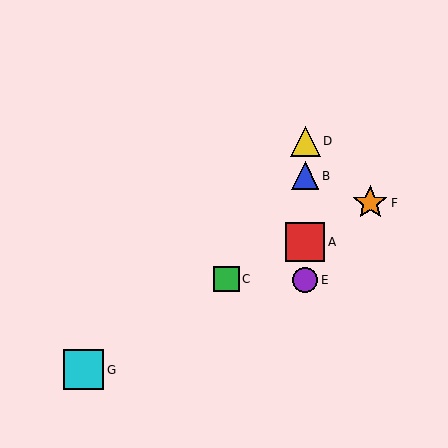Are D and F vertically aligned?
No, D is at x≈305 and F is at x≈370.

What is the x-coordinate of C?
Object C is at x≈226.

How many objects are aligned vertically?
4 objects (A, B, D, E) are aligned vertically.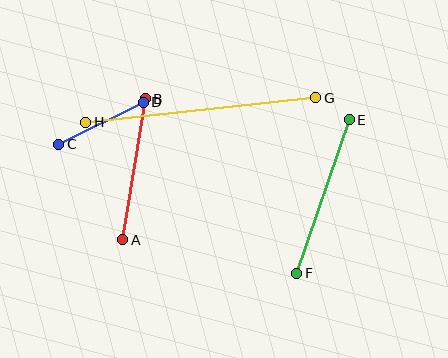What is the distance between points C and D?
The distance is approximately 94 pixels.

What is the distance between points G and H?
The distance is approximately 231 pixels.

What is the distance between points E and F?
The distance is approximately 162 pixels.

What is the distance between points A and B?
The distance is approximately 143 pixels.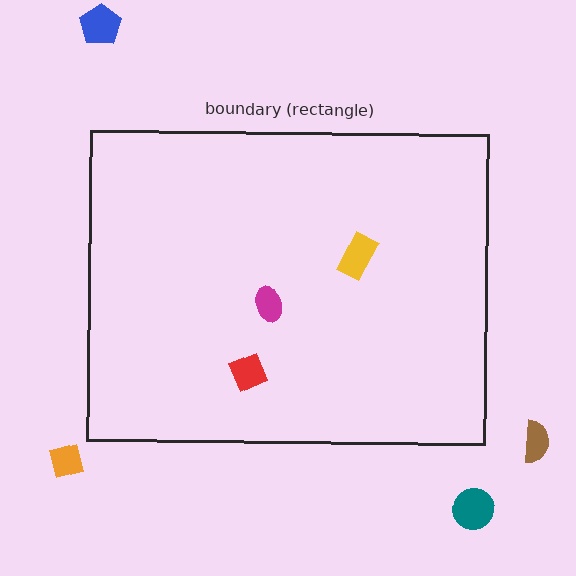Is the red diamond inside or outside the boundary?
Inside.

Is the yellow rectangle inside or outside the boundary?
Inside.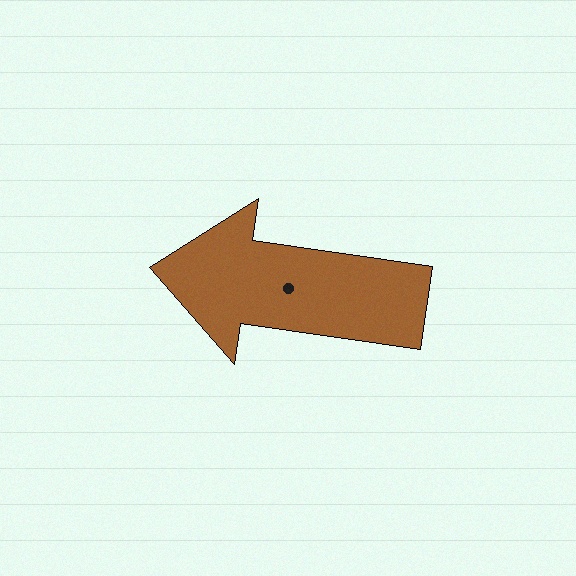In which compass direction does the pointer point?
West.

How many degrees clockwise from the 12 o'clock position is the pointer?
Approximately 278 degrees.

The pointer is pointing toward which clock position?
Roughly 9 o'clock.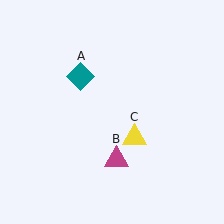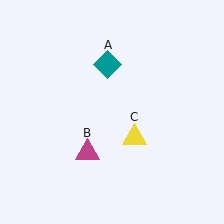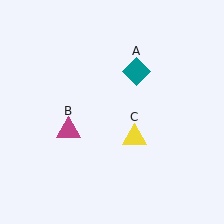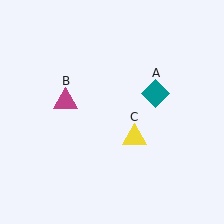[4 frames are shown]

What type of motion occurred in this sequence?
The teal diamond (object A), magenta triangle (object B) rotated clockwise around the center of the scene.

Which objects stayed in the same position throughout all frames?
Yellow triangle (object C) remained stationary.